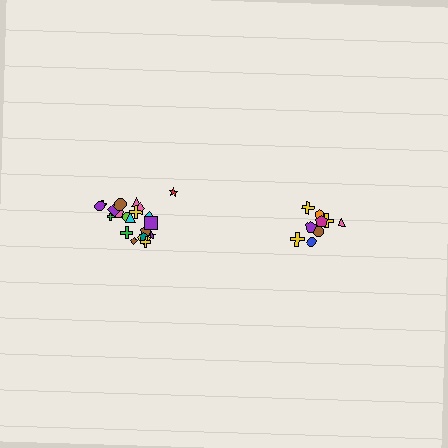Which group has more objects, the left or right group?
The left group.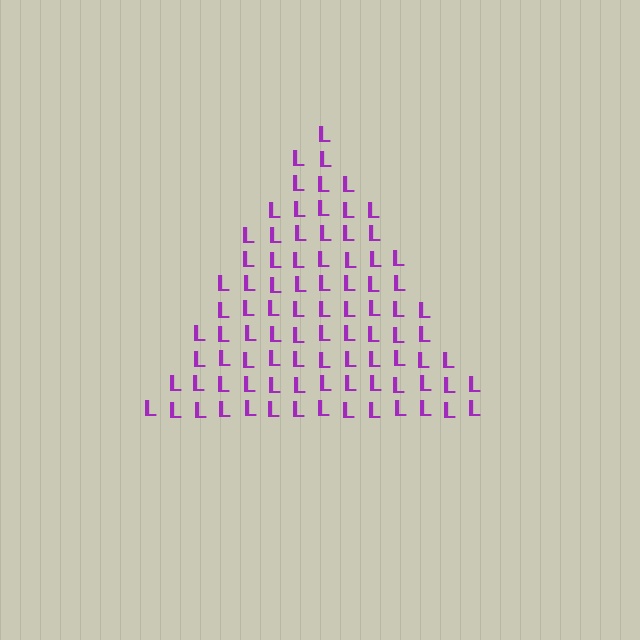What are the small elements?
The small elements are letter L's.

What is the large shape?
The large shape is a triangle.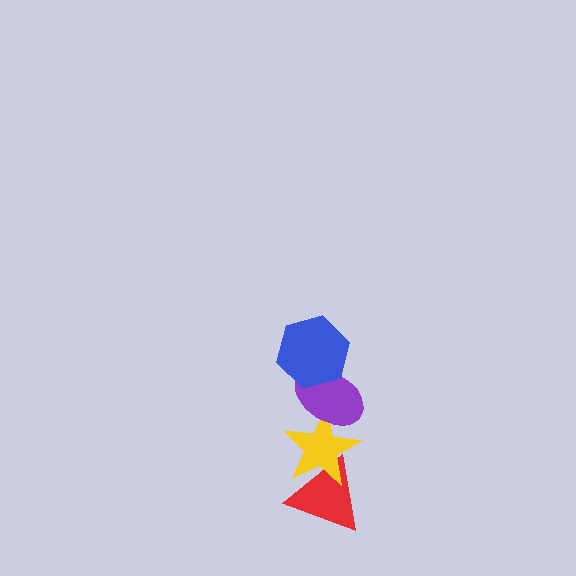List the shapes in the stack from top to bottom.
From top to bottom: the blue hexagon, the purple ellipse, the yellow star, the red triangle.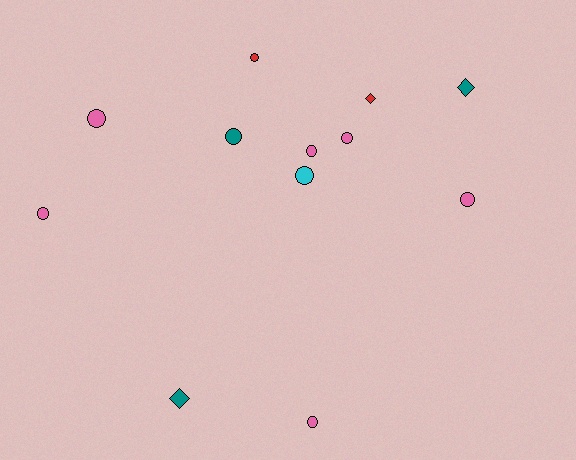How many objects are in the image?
There are 12 objects.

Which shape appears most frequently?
Circle, with 9 objects.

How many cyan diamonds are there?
There are no cyan diamonds.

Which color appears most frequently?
Pink, with 6 objects.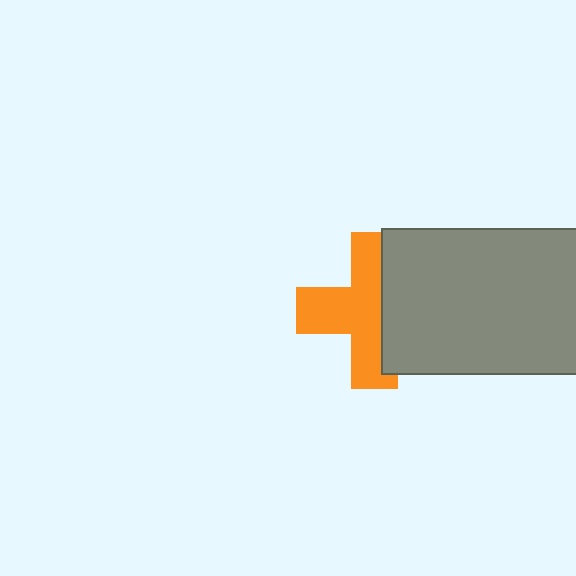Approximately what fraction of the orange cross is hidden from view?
Roughly 39% of the orange cross is hidden behind the gray rectangle.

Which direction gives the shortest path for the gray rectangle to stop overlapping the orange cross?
Moving right gives the shortest separation.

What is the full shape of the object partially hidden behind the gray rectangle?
The partially hidden object is an orange cross.